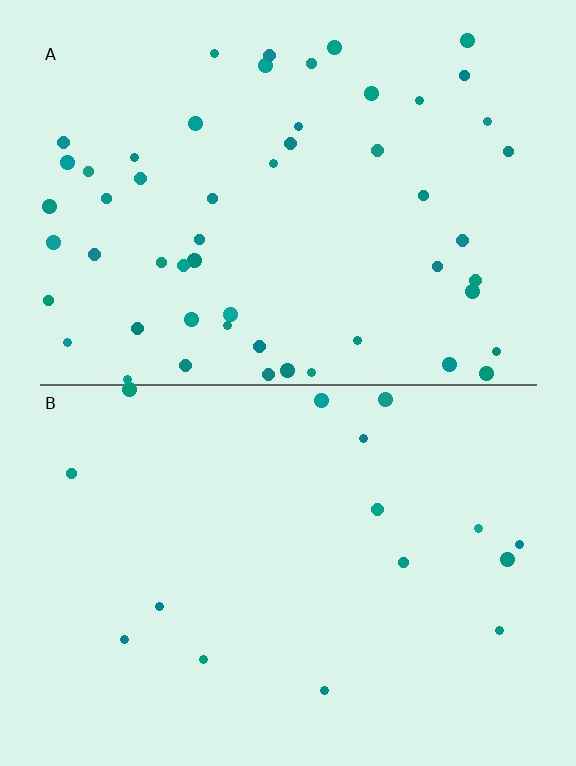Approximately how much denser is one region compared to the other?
Approximately 3.4× — region A over region B.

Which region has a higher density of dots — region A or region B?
A (the top).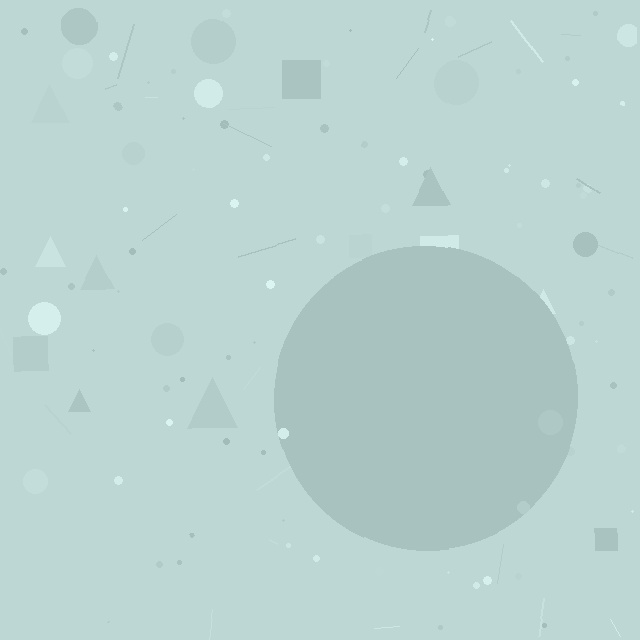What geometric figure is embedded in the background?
A circle is embedded in the background.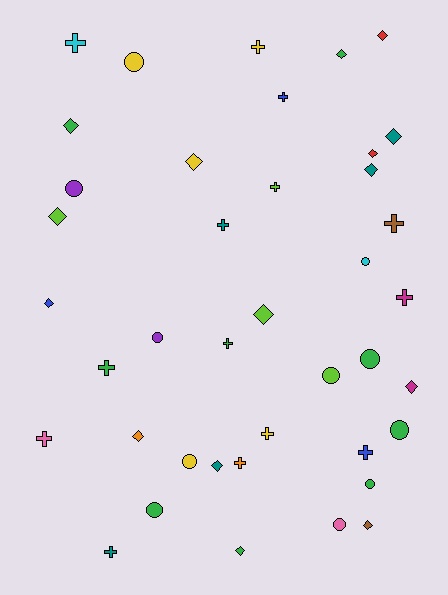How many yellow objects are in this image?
There are 5 yellow objects.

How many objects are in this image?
There are 40 objects.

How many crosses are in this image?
There are 14 crosses.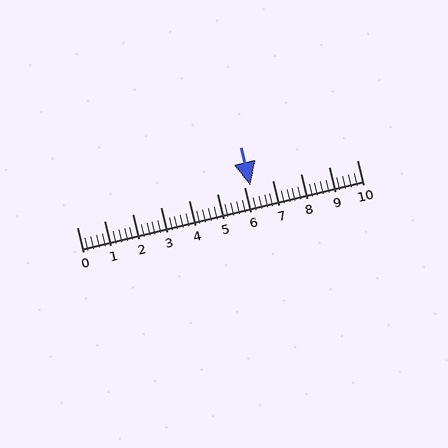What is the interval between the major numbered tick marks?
The major tick marks are spaced 1 units apart.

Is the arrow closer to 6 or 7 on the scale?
The arrow is closer to 6.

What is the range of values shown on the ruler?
The ruler shows values from 0 to 10.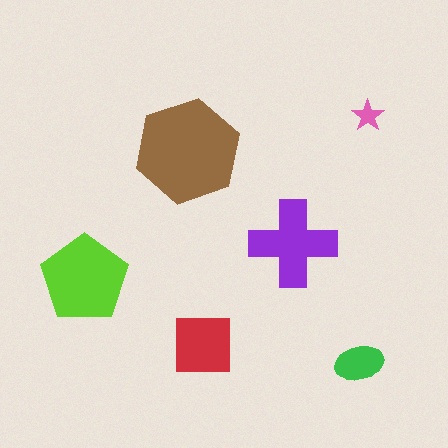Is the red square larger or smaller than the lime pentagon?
Smaller.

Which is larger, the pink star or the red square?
The red square.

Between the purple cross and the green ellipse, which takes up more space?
The purple cross.